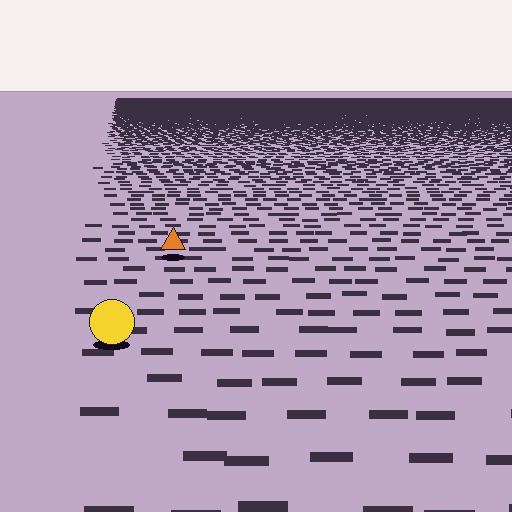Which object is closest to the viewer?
The yellow circle is closest. The texture marks near it are larger and more spread out.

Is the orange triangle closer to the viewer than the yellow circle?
No. The yellow circle is closer — you can tell from the texture gradient: the ground texture is coarser near it.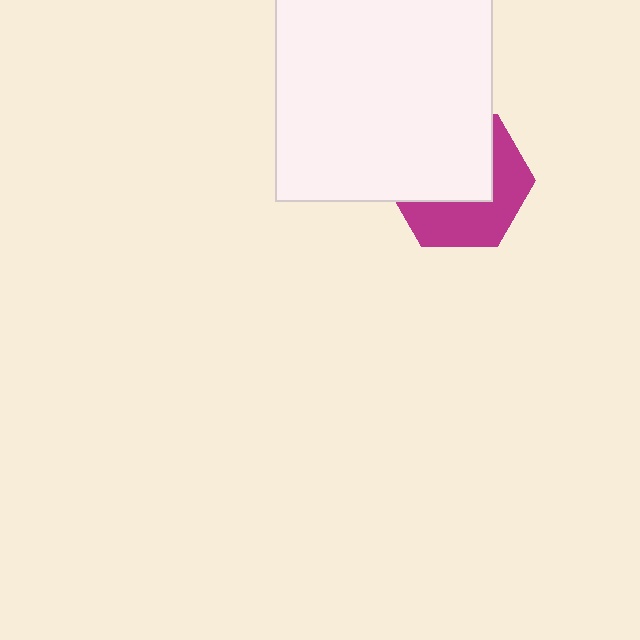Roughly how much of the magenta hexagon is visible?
About half of it is visible (roughly 46%).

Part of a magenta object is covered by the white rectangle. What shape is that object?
It is a hexagon.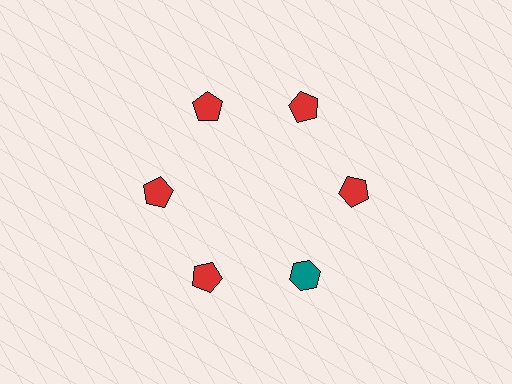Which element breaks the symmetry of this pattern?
The teal hexagon at roughly the 5 o'clock position breaks the symmetry. All other shapes are red pentagons.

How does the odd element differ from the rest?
It differs in both color (teal instead of red) and shape (hexagon instead of pentagon).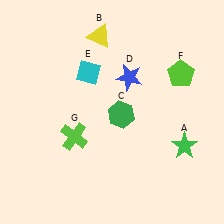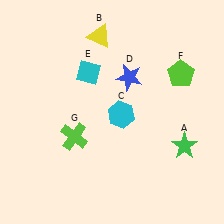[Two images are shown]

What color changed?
The hexagon (C) changed from green in Image 1 to cyan in Image 2.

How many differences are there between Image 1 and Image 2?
There is 1 difference between the two images.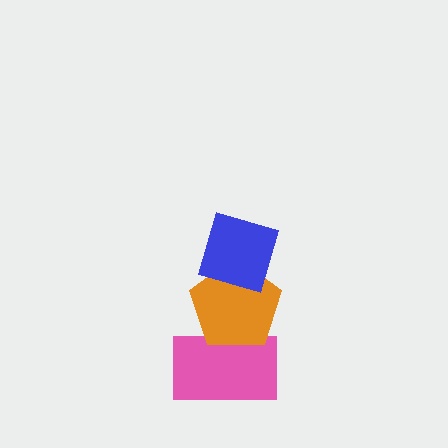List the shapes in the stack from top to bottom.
From top to bottom: the blue diamond, the orange pentagon, the pink rectangle.